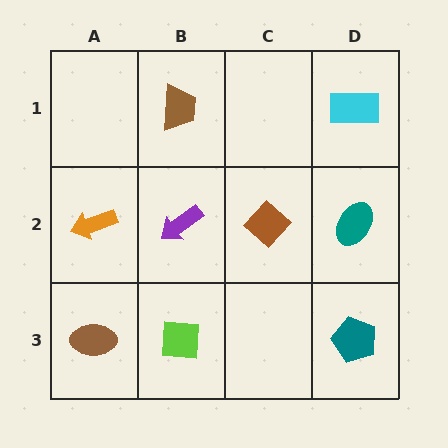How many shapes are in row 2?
4 shapes.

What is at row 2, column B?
A purple arrow.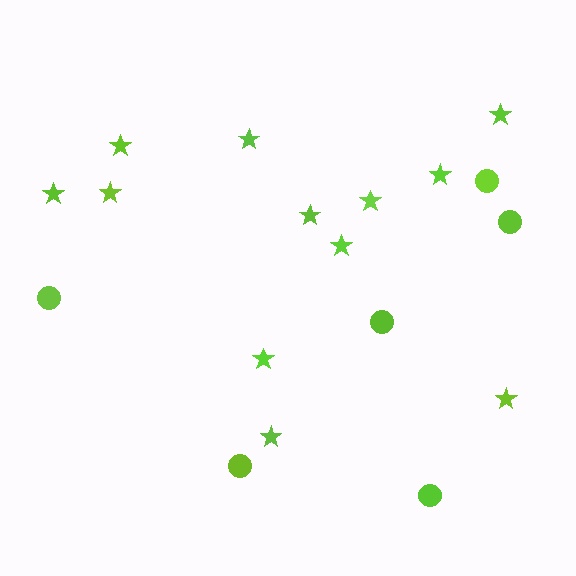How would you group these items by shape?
There are 2 groups: one group of circles (6) and one group of stars (12).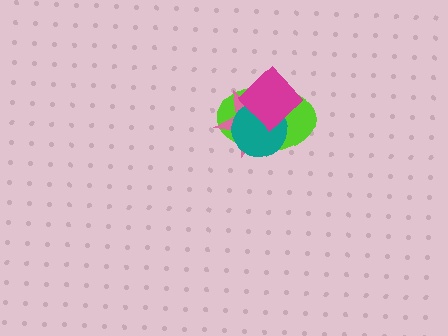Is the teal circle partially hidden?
Yes, it is partially covered by another shape.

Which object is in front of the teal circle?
The magenta diamond is in front of the teal circle.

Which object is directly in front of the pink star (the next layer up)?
The teal circle is directly in front of the pink star.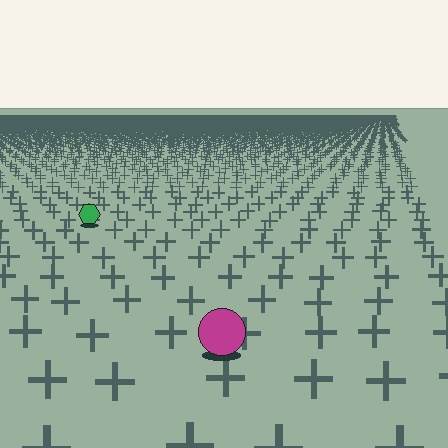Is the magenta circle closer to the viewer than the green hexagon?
Yes. The magenta circle is closer — you can tell from the texture gradient: the ground texture is coarser near it.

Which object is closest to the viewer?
The magenta circle is closest. The texture marks near it are larger and more spread out.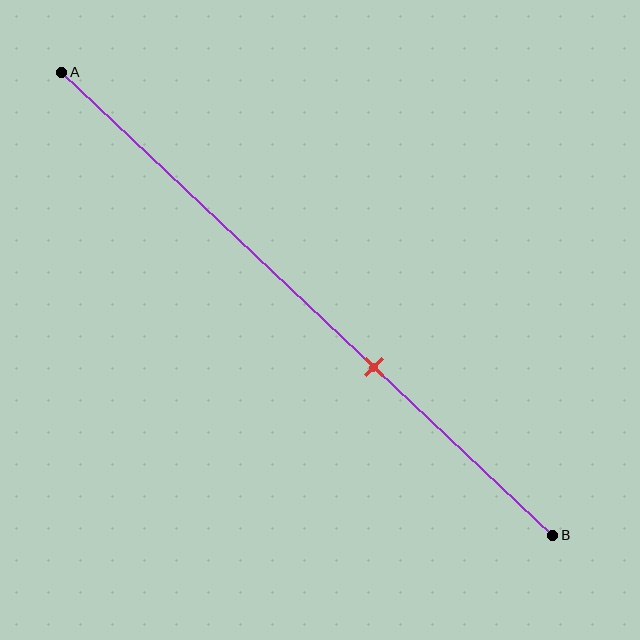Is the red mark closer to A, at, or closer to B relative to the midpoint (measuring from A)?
The red mark is closer to point B than the midpoint of segment AB.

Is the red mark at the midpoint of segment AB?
No, the mark is at about 65% from A, not at the 50% midpoint.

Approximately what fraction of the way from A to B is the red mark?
The red mark is approximately 65% of the way from A to B.